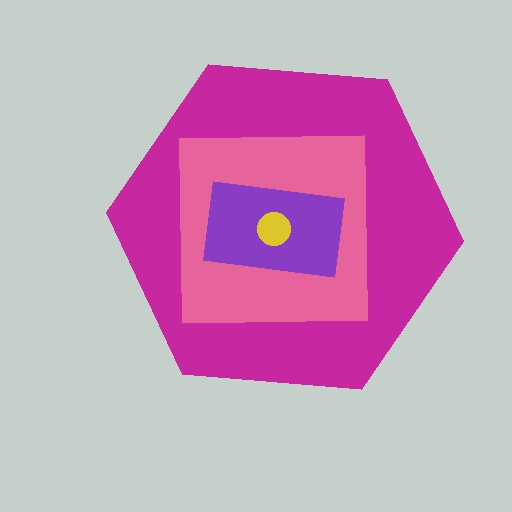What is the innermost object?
The yellow circle.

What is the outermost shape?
The magenta hexagon.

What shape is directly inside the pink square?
The purple rectangle.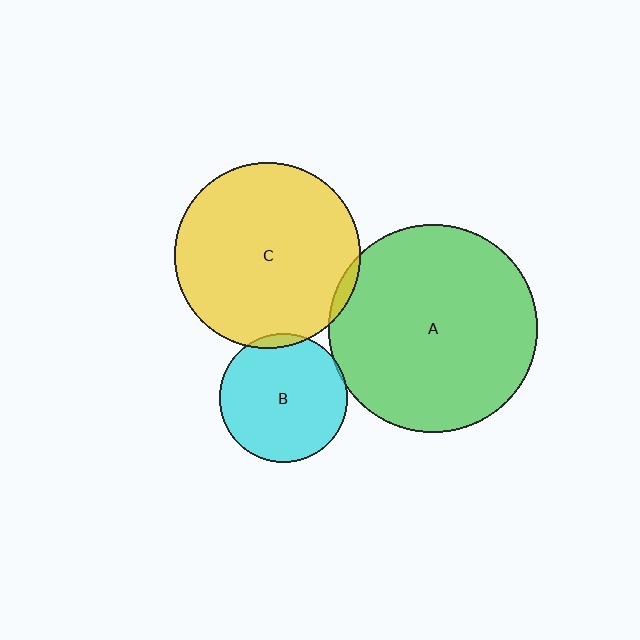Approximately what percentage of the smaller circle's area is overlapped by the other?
Approximately 5%.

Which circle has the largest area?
Circle A (green).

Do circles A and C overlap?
Yes.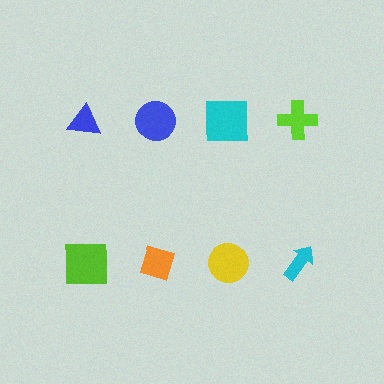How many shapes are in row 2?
4 shapes.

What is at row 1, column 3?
A cyan square.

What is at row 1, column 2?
A blue circle.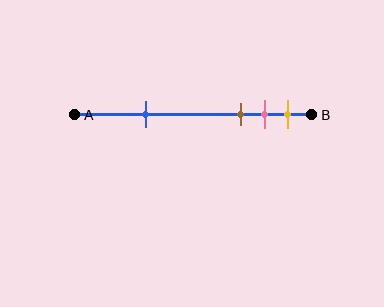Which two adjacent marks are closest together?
The pink and yellow marks are the closest adjacent pair.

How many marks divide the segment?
There are 4 marks dividing the segment.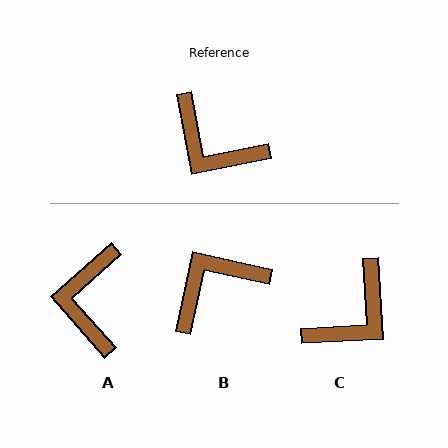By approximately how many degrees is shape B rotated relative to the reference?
Approximately 113 degrees clockwise.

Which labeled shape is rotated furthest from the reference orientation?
B, about 113 degrees away.